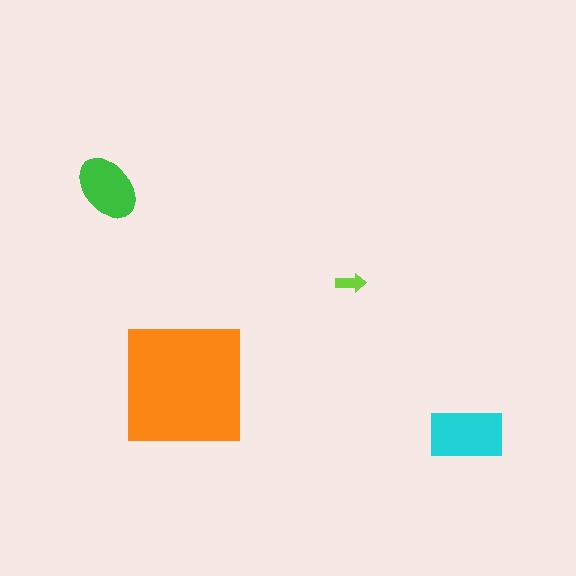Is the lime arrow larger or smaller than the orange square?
Smaller.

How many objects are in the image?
There are 4 objects in the image.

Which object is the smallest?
The lime arrow.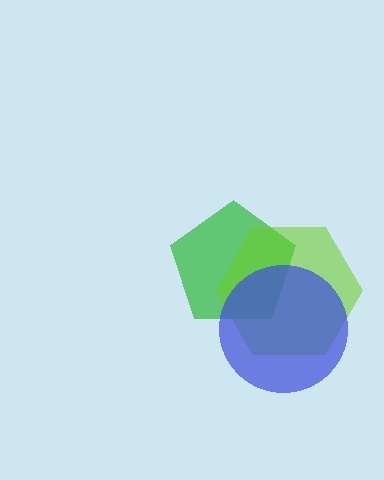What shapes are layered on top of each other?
The layered shapes are: a green pentagon, a lime hexagon, a blue circle.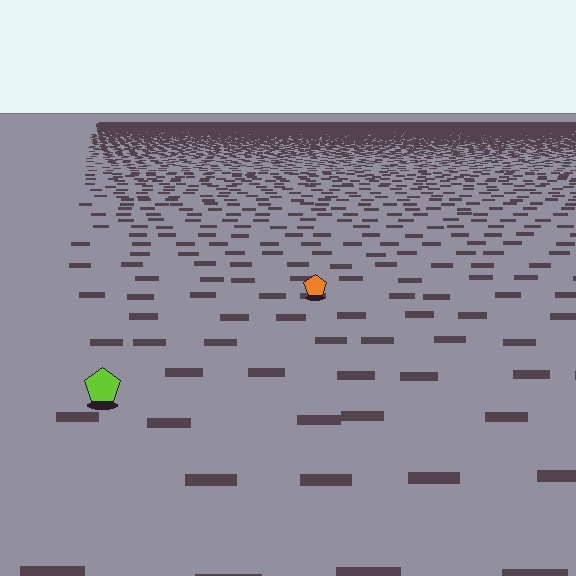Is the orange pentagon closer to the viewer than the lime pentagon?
No. The lime pentagon is closer — you can tell from the texture gradient: the ground texture is coarser near it.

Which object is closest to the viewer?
The lime pentagon is closest. The texture marks near it are larger and more spread out.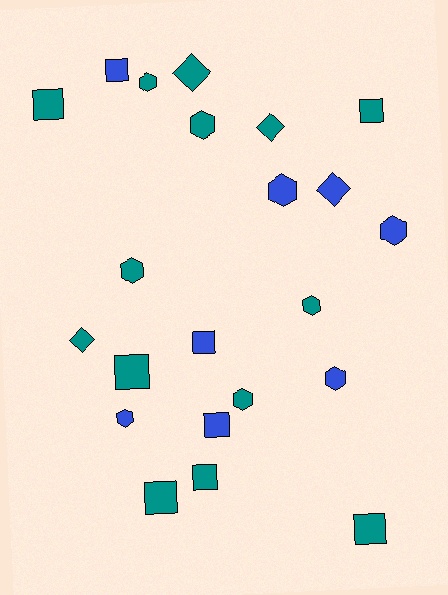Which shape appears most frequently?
Square, with 9 objects.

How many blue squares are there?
There are 3 blue squares.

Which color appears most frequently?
Teal, with 14 objects.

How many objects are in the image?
There are 22 objects.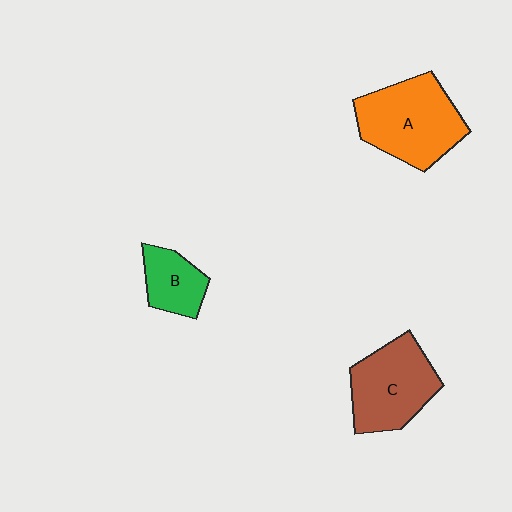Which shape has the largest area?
Shape A (orange).